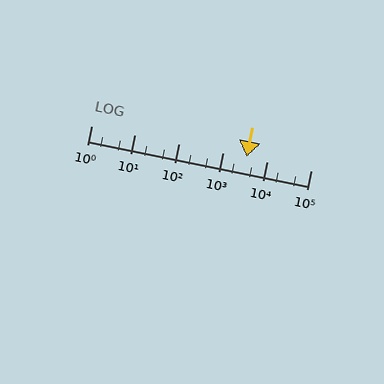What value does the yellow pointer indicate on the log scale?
The pointer indicates approximately 3500.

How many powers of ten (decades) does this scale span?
The scale spans 5 decades, from 1 to 100000.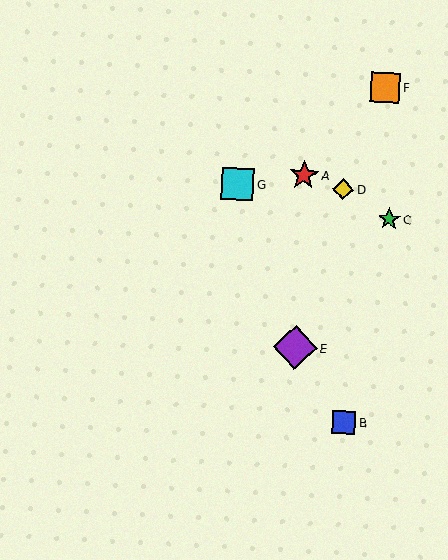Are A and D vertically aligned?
No, A is at x≈304 and D is at x≈343.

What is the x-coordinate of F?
Object F is at x≈385.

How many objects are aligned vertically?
2 objects (A, E) are aligned vertically.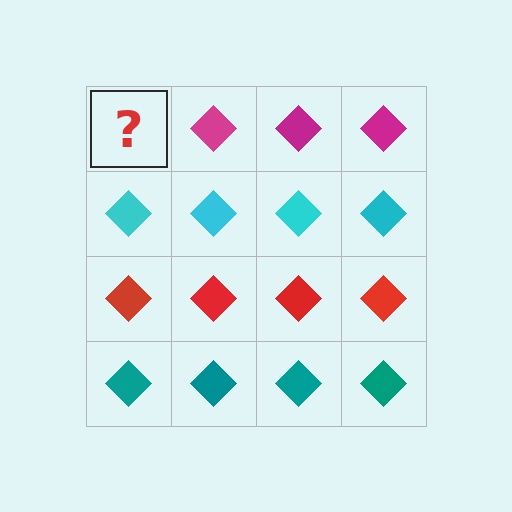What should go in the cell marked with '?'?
The missing cell should contain a magenta diamond.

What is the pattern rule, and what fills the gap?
The rule is that each row has a consistent color. The gap should be filled with a magenta diamond.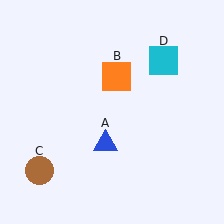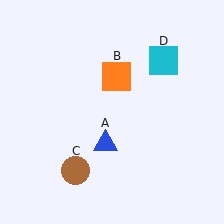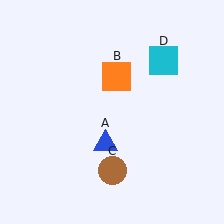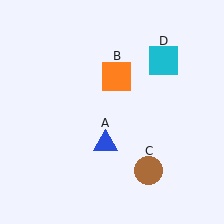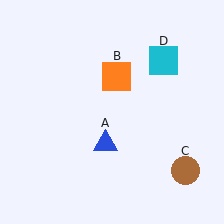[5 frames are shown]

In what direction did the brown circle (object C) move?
The brown circle (object C) moved right.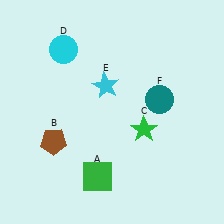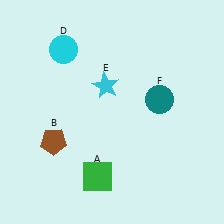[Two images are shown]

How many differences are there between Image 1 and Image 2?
There is 1 difference between the two images.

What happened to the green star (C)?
The green star (C) was removed in Image 2. It was in the bottom-right area of Image 1.